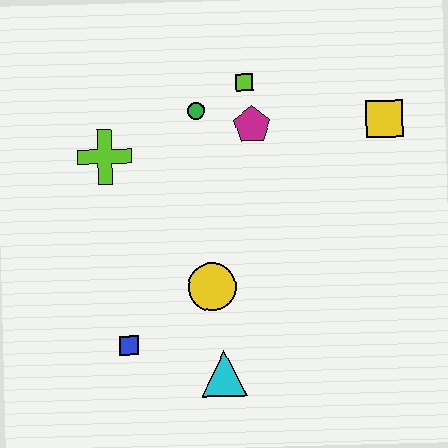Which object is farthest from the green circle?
The cyan triangle is farthest from the green circle.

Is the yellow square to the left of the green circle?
No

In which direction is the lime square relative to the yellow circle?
The lime square is above the yellow circle.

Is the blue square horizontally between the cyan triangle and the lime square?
No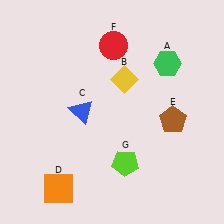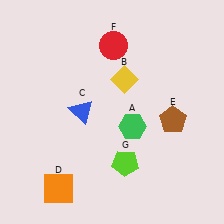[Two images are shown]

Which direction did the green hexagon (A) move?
The green hexagon (A) moved down.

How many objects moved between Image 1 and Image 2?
1 object moved between the two images.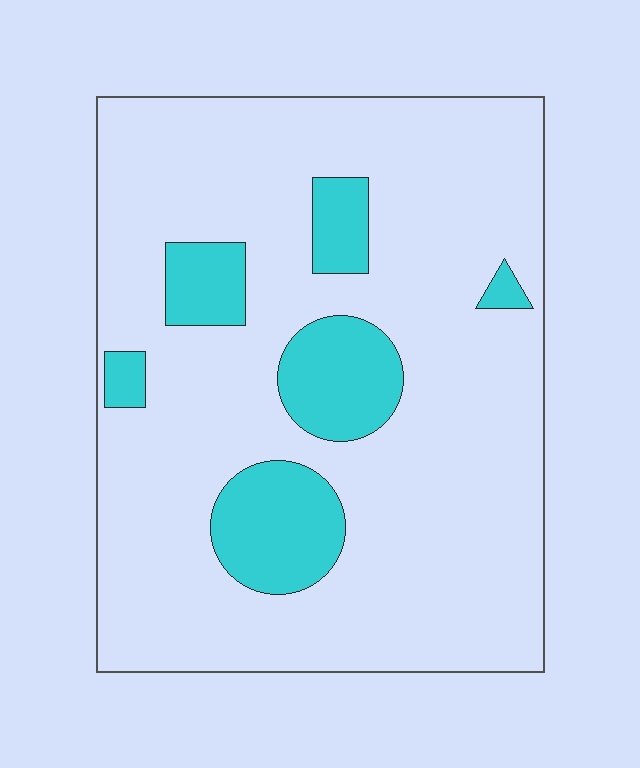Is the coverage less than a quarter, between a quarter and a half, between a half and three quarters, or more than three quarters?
Less than a quarter.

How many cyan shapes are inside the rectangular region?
6.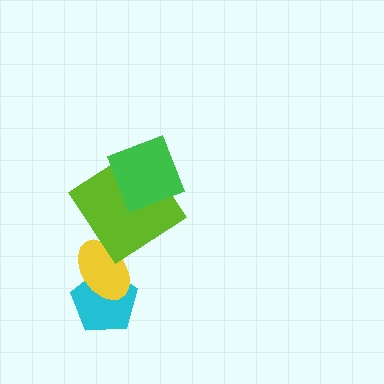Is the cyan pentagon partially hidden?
Yes, it is partially covered by another shape.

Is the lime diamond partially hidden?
Yes, it is partially covered by another shape.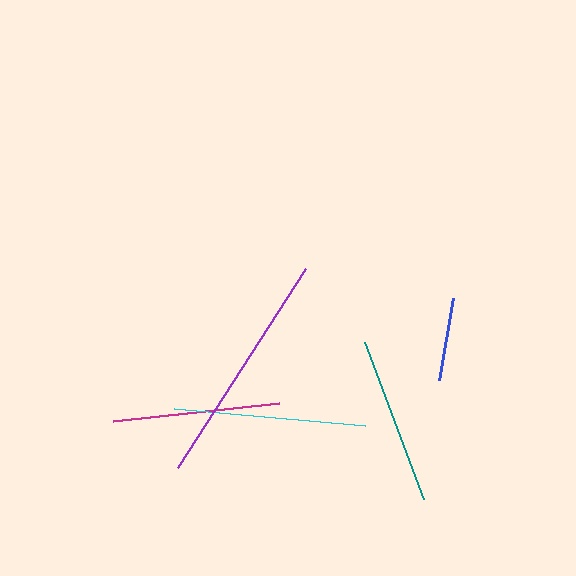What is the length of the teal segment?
The teal segment is approximately 169 pixels long.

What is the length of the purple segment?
The purple segment is approximately 236 pixels long.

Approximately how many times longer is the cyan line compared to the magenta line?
The cyan line is approximately 1.1 times the length of the magenta line.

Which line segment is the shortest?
The blue line is the shortest at approximately 83 pixels.